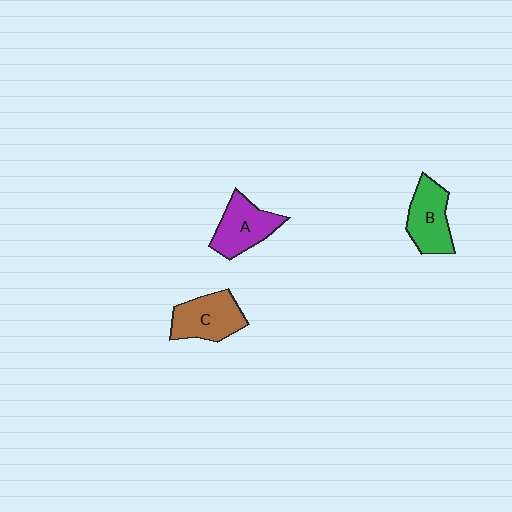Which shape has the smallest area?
Shape B (green).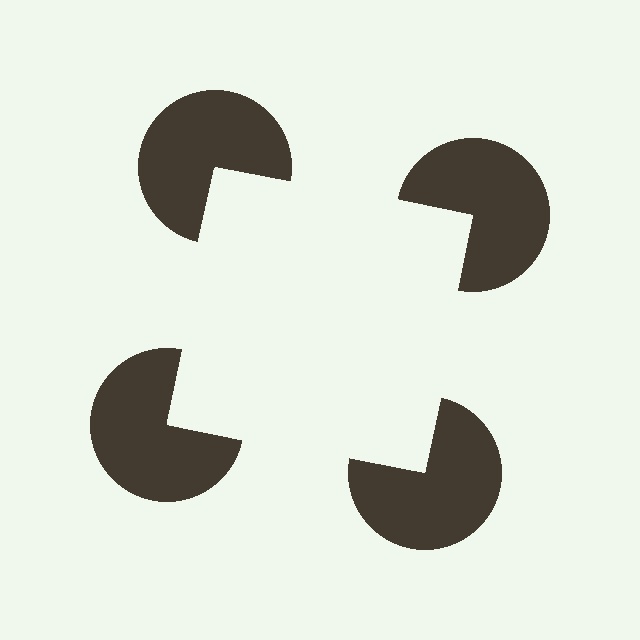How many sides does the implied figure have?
4 sides.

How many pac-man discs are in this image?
There are 4 — one at each vertex of the illusory square.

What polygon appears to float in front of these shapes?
An illusory square — its edges are inferred from the aligned wedge cuts in the pac-man discs, not physically drawn.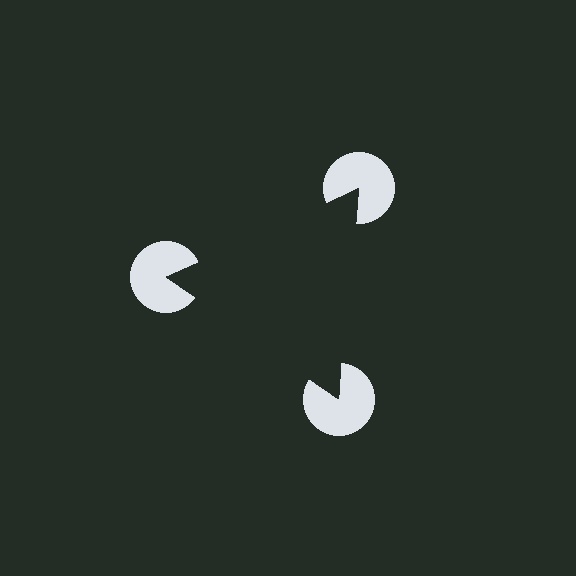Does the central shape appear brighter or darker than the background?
It typically appears slightly darker than the background, even though no actual brightness change is drawn.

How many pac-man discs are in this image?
There are 3 — one at each vertex of the illusory triangle.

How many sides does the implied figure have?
3 sides.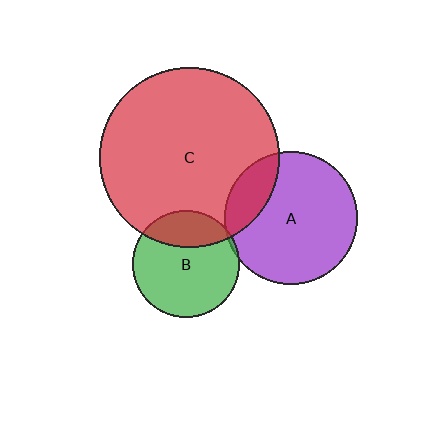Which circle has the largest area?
Circle C (red).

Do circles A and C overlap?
Yes.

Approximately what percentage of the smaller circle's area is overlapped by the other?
Approximately 20%.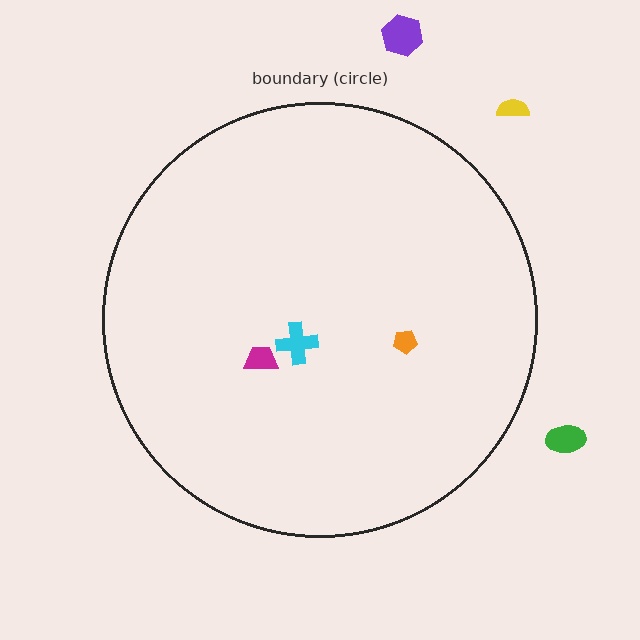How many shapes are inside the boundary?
3 inside, 3 outside.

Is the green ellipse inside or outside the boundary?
Outside.